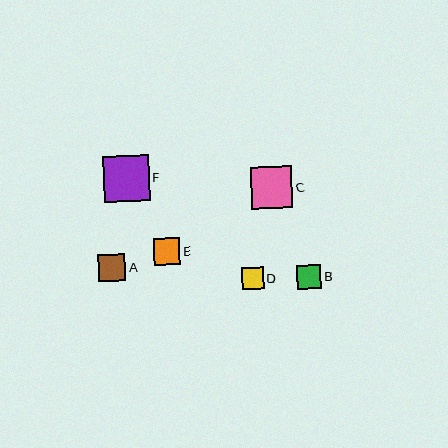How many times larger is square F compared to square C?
Square F is approximately 1.1 times the size of square C.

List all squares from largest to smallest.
From largest to smallest: F, C, A, E, B, D.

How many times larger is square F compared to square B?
Square F is approximately 1.9 times the size of square B.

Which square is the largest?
Square F is the largest with a size of approximately 46 pixels.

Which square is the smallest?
Square D is the smallest with a size of approximately 22 pixels.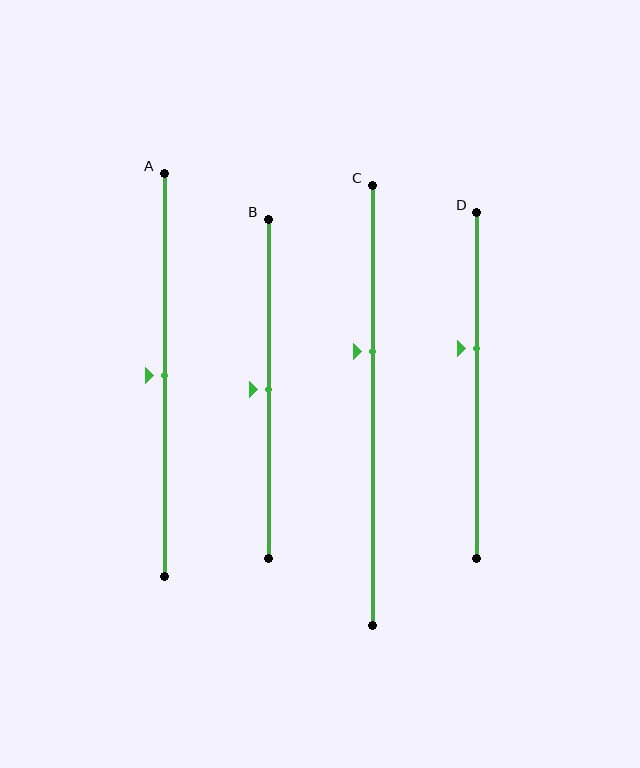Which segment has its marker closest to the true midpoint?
Segment A has its marker closest to the true midpoint.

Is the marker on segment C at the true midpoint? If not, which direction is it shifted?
No, the marker on segment C is shifted upward by about 12% of the segment length.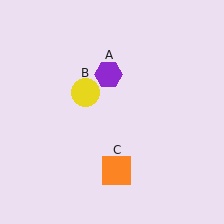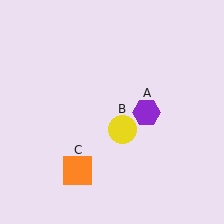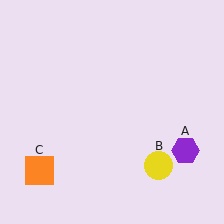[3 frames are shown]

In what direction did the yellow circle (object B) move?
The yellow circle (object B) moved down and to the right.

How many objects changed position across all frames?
3 objects changed position: purple hexagon (object A), yellow circle (object B), orange square (object C).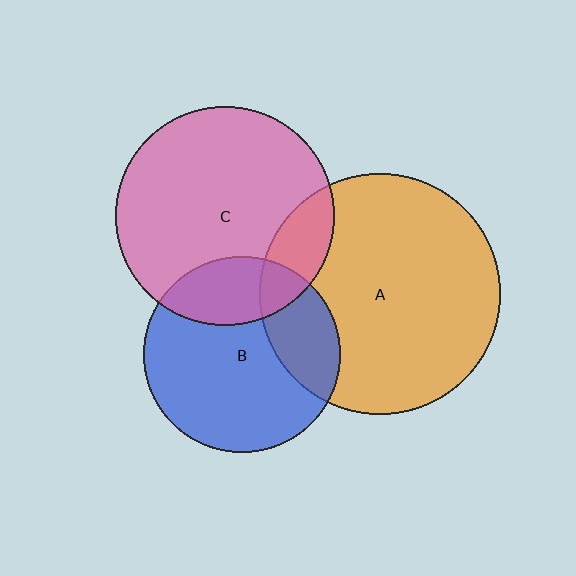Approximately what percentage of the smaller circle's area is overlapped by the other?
Approximately 25%.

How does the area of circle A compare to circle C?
Approximately 1.2 times.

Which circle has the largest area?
Circle A (orange).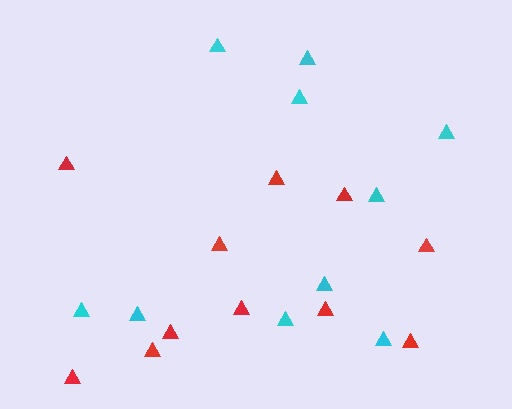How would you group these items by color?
There are 2 groups: one group of red triangles (11) and one group of cyan triangles (10).